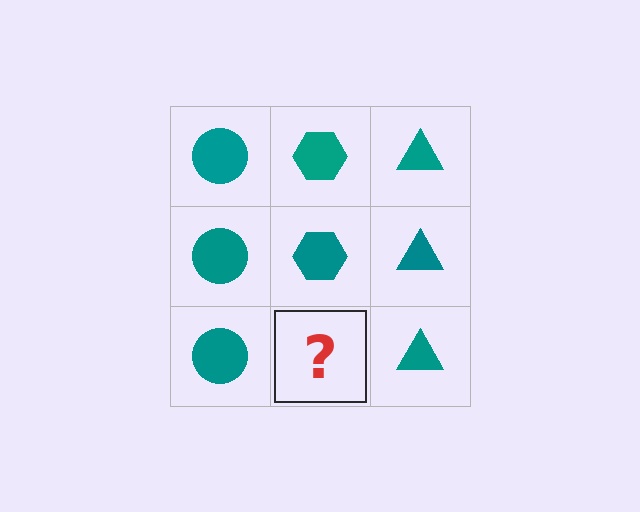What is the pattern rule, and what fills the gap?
The rule is that each column has a consistent shape. The gap should be filled with a teal hexagon.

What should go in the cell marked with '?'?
The missing cell should contain a teal hexagon.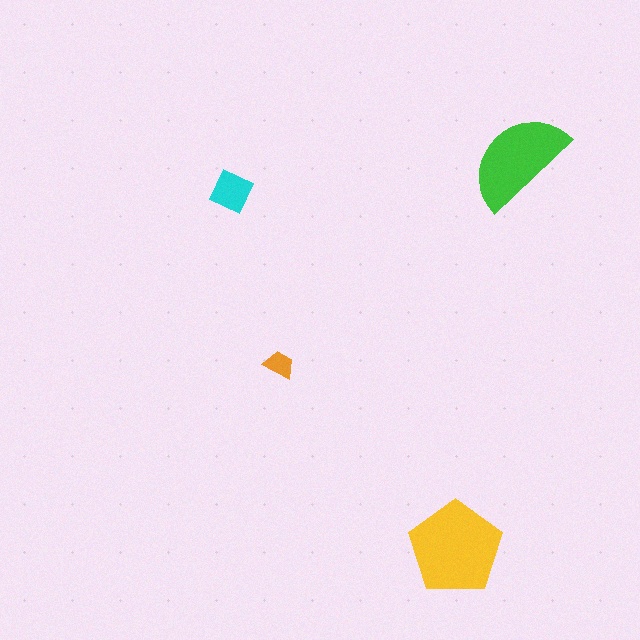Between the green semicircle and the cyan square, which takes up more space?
The green semicircle.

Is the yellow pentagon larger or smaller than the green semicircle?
Larger.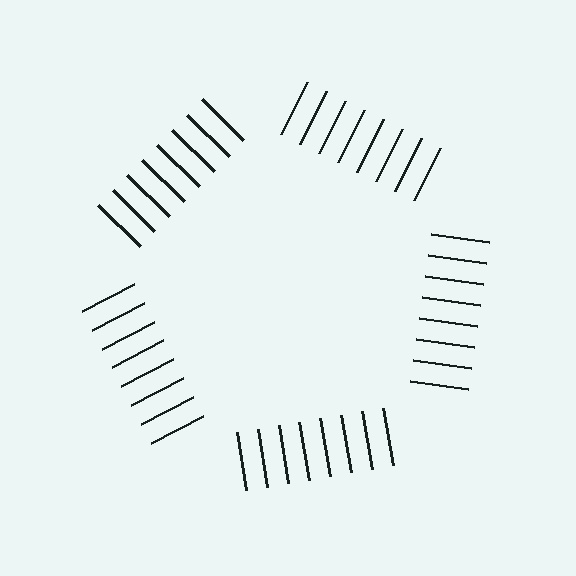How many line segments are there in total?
40 — 8 along each of the 5 edges.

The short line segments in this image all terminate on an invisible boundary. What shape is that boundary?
An illusory pentagon — the line segments terminate on its edges but no continuous stroke is drawn.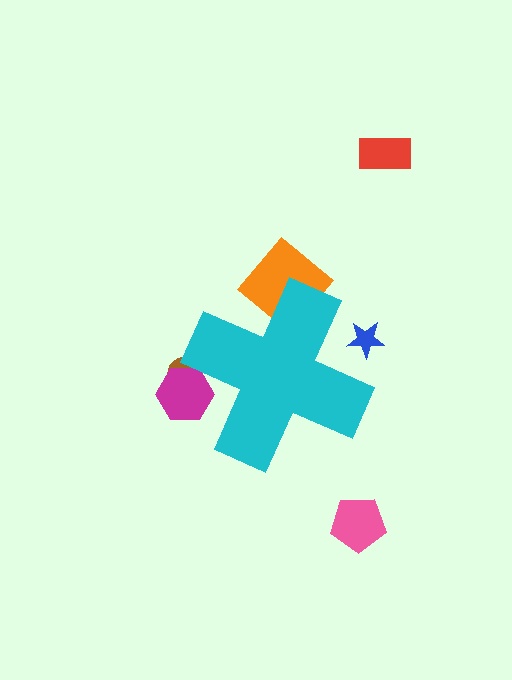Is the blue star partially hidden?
Yes, the blue star is partially hidden behind the cyan cross.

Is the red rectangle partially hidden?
No, the red rectangle is fully visible.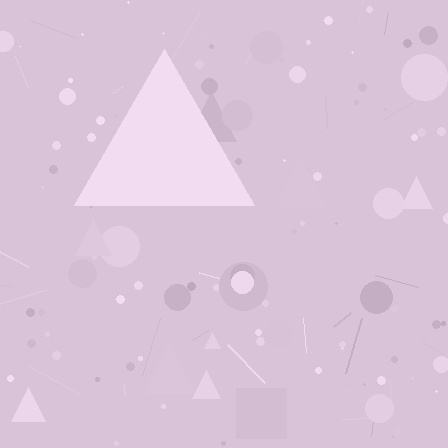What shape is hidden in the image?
A triangle is hidden in the image.